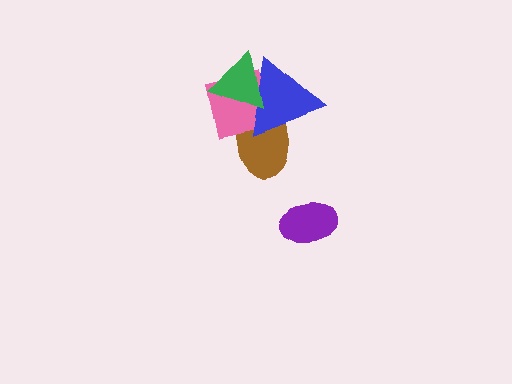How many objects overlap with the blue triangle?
3 objects overlap with the blue triangle.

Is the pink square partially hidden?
Yes, it is partially covered by another shape.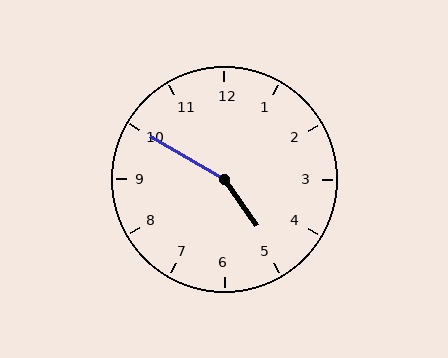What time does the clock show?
4:50.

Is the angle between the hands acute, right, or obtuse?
It is obtuse.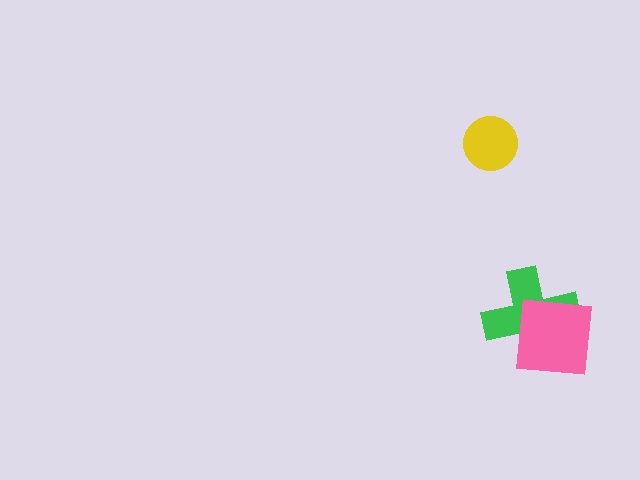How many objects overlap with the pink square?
1 object overlaps with the pink square.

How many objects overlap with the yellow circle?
0 objects overlap with the yellow circle.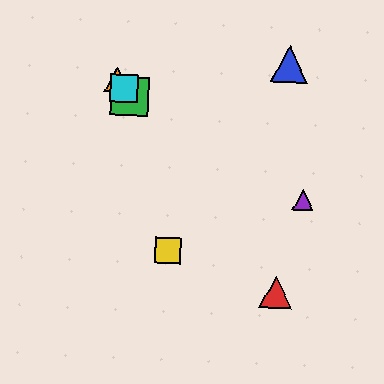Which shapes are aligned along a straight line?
The red triangle, the green square, the orange triangle, the cyan square are aligned along a straight line.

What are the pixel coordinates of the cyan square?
The cyan square is at (124, 89).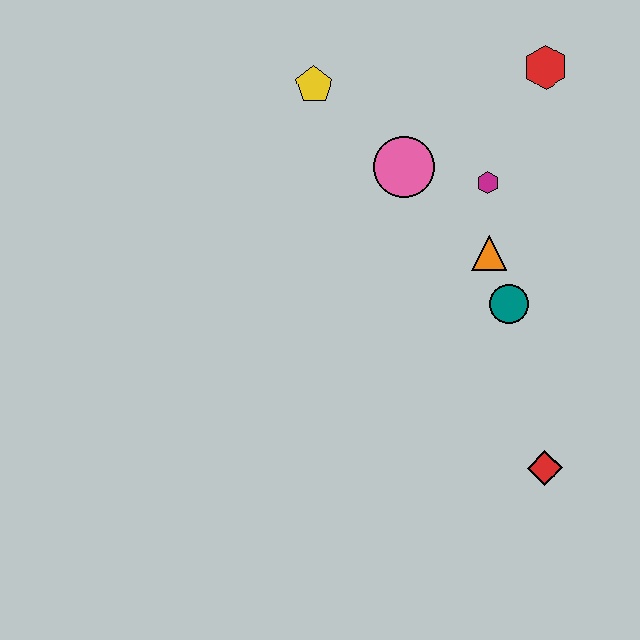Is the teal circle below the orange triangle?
Yes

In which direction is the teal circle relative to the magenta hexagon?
The teal circle is below the magenta hexagon.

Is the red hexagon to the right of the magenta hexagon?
Yes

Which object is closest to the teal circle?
The orange triangle is closest to the teal circle.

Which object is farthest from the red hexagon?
The red diamond is farthest from the red hexagon.